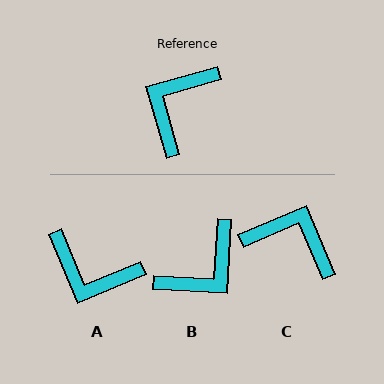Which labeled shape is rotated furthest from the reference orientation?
B, about 161 degrees away.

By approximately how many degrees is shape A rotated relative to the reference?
Approximately 97 degrees counter-clockwise.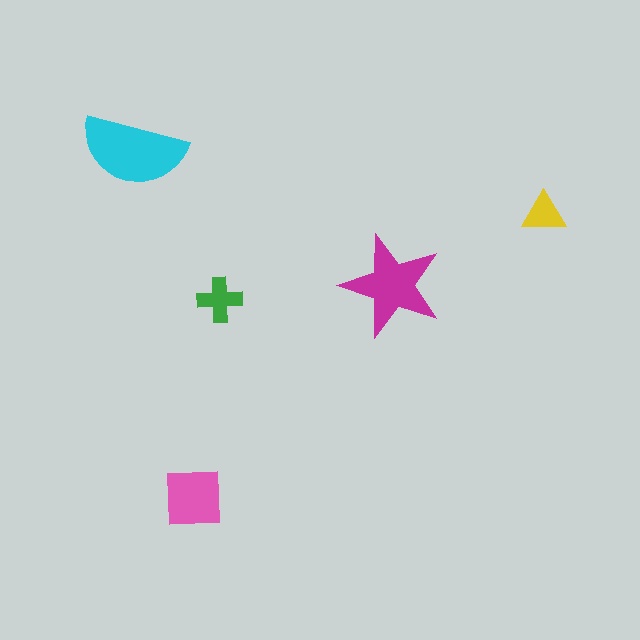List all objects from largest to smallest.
The cyan semicircle, the magenta star, the pink square, the green cross, the yellow triangle.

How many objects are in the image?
There are 5 objects in the image.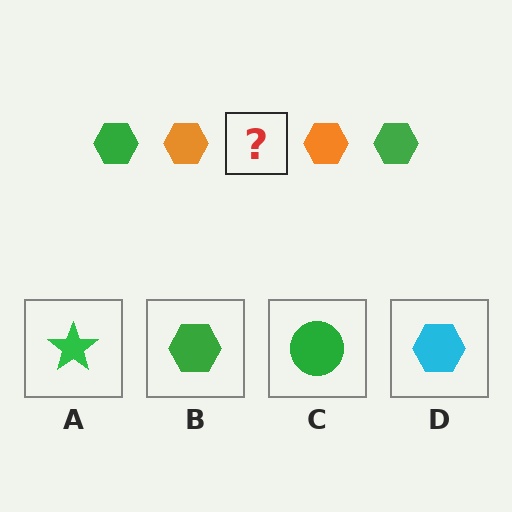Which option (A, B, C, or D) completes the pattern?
B.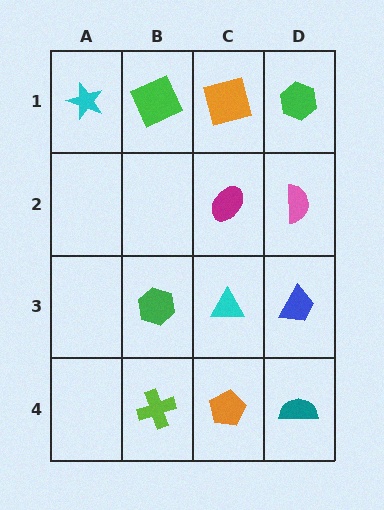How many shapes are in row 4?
3 shapes.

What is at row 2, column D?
A pink semicircle.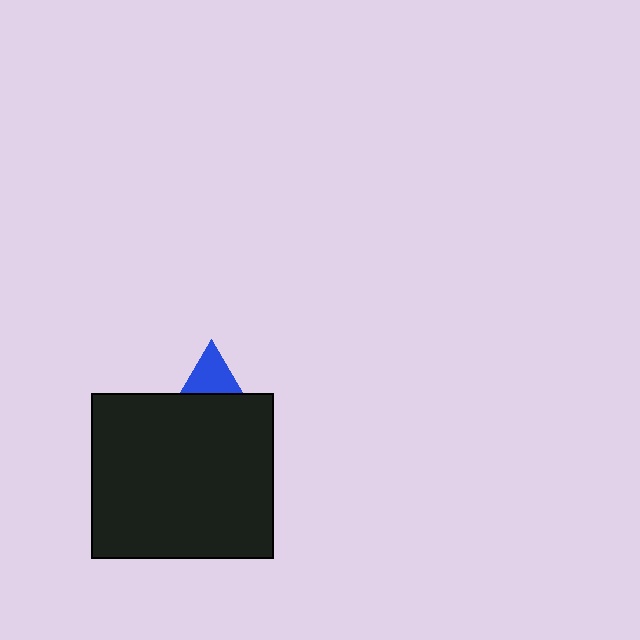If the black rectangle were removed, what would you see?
You would see the complete blue triangle.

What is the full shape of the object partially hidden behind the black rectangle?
The partially hidden object is a blue triangle.